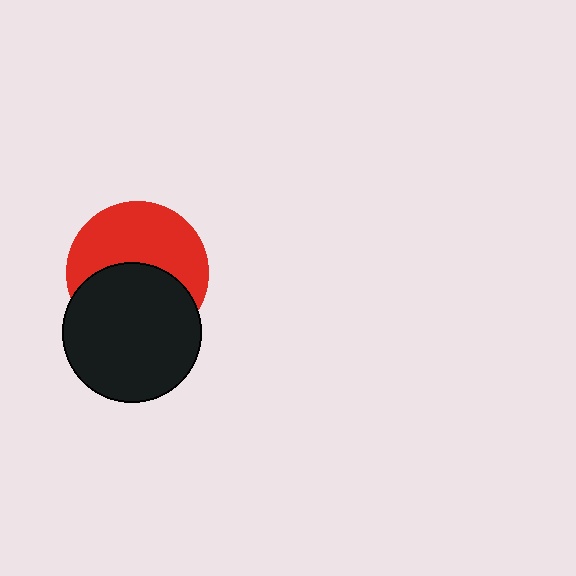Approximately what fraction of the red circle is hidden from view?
Roughly 47% of the red circle is hidden behind the black circle.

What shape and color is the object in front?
The object in front is a black circle.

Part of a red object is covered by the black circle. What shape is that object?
It is a circle.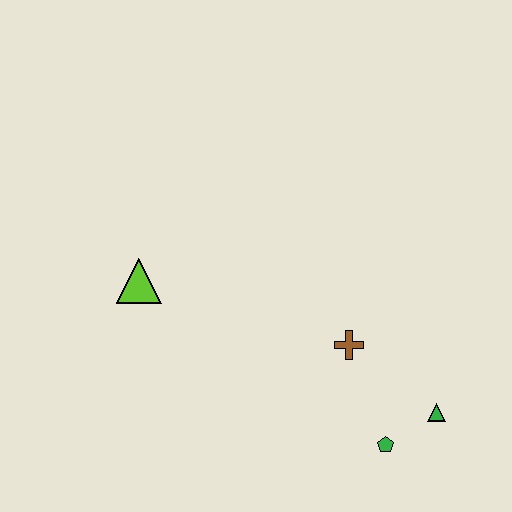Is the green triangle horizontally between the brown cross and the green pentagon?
No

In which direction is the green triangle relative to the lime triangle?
The green triangle is to the right of the lime triangle.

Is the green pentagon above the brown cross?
No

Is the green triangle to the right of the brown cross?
Yes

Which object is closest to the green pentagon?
The green triangle is closest to the green pentagon.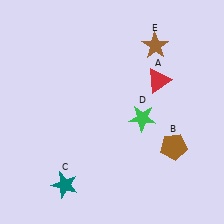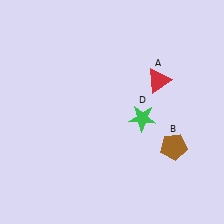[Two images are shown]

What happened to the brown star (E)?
The brown star (E) was removed in Image 2. It was in the top-right area of Image 1.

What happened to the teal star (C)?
The teal star (C) was removed in Image 2. It was in the bottom-left area of Image 1.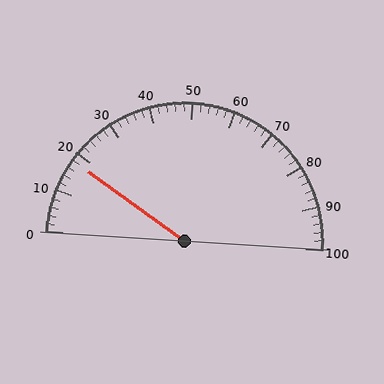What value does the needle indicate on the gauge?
The needle indicates approximately 18.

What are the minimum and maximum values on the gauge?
The gauge ranges from 0 to 100.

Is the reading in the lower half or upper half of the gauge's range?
The reading is in the lower half of the range (0 to 100).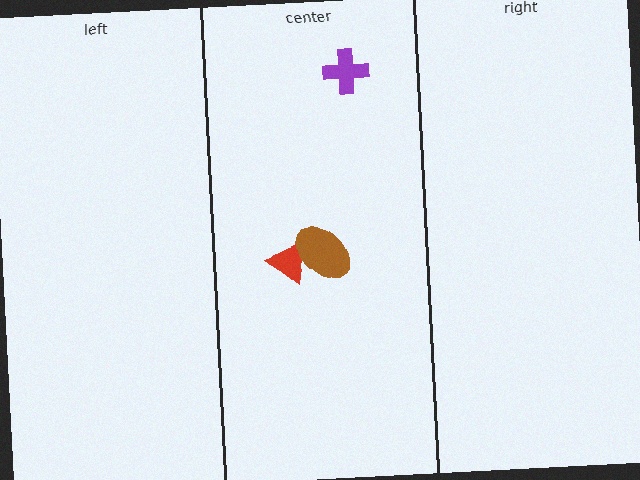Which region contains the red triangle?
The center region.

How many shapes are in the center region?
3.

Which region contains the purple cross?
The center region.